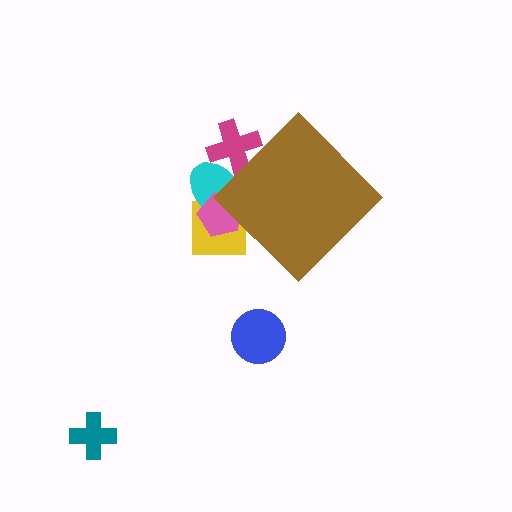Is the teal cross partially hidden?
No, the teal cross is fully visible.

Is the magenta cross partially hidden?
Yes, the magenta cross is partially hidden behind the brown diamond.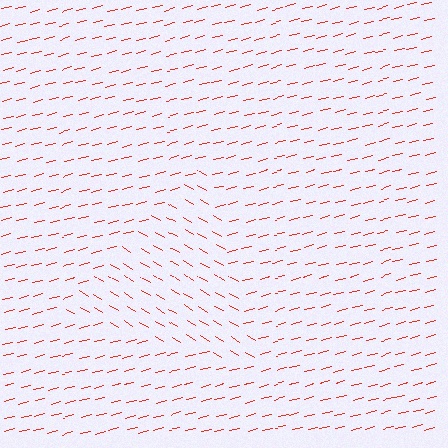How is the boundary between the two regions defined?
The boundary is defined purely by a change in line orientation (approximately 45 degrees difference). All lines are the same color and thickness.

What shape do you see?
I see a triangle.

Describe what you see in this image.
The image is filled with small red line segments. A triangle region in the image has lines oriented differently from the surrounding lines, creating a visible texture boundary.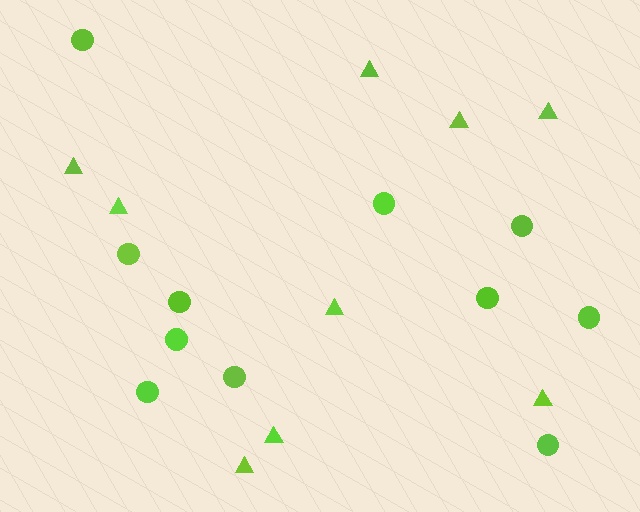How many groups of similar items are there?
There are 2 groups: one group of circles (11) and one group of triangles (9).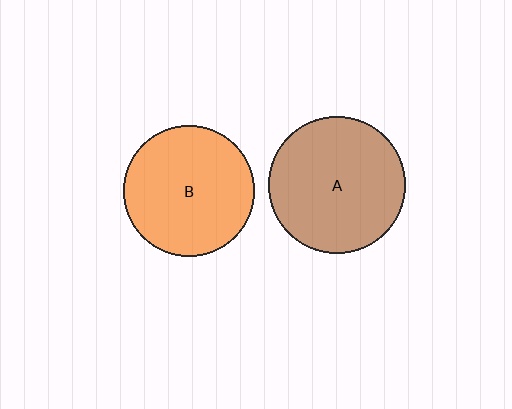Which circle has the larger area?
Circle A (brown).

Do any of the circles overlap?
No, none of the circles overlap.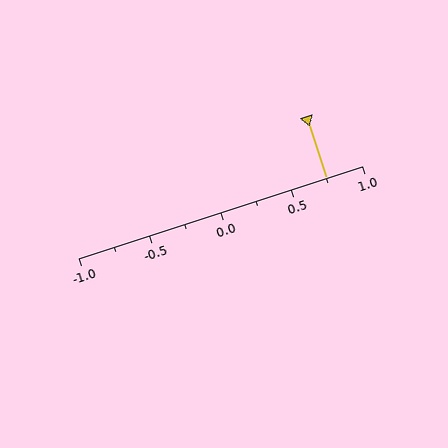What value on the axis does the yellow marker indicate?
The marker indicates approximately 0.75.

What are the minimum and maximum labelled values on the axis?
The axis runs from -1.0 to 1.0.